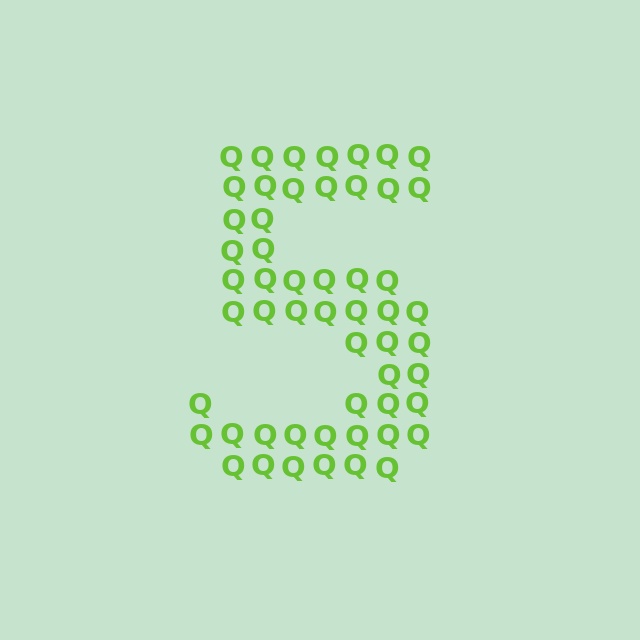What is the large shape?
The large shape is the digit 5.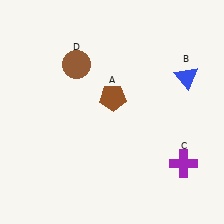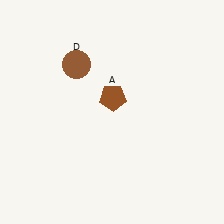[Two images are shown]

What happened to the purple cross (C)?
The purple cross (C) was removed in Image 2. It was in the bottom-right area of Image 1.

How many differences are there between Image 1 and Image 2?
There are 2 differences between the two images.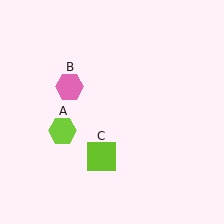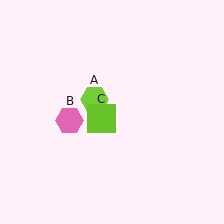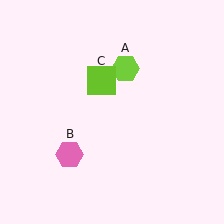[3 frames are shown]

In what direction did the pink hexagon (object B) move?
The pink hexagon (object B) moved down.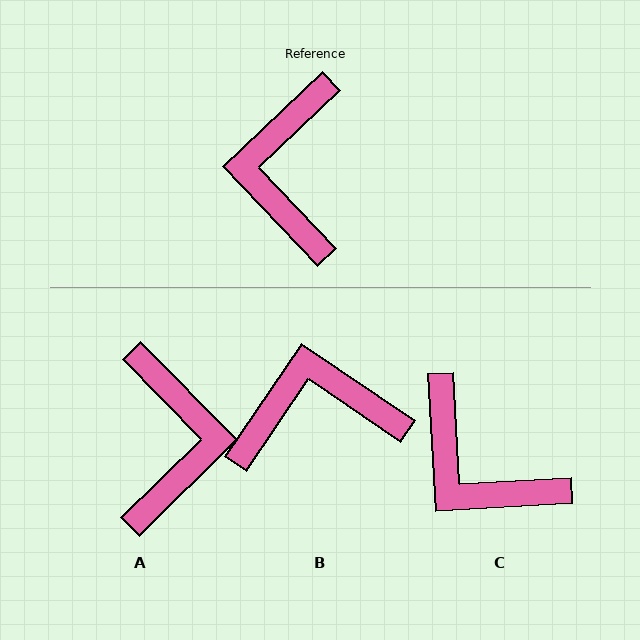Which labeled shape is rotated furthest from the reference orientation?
A, about 179 degrees away.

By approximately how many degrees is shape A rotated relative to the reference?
Approximately 179 degrees clockwise.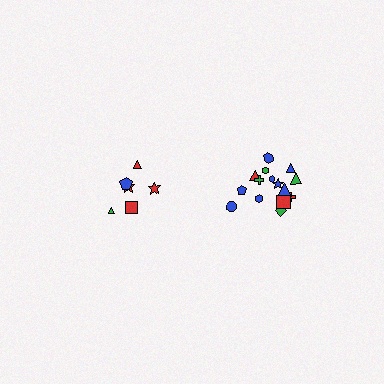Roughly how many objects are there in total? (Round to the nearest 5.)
Roughly 20 objects in total.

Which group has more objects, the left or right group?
The right group.